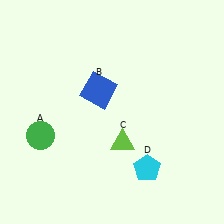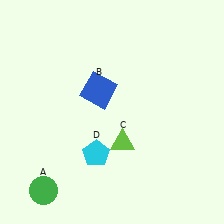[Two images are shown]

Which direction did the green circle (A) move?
The green circle (A) moved down.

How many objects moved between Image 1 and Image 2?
2 objects moved between the two images.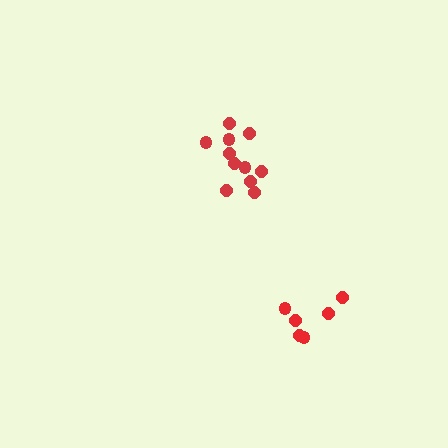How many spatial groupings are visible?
There are 2 spatial groupings.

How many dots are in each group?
Group 1: 11 dots, Group 2: 6 dots (17 total).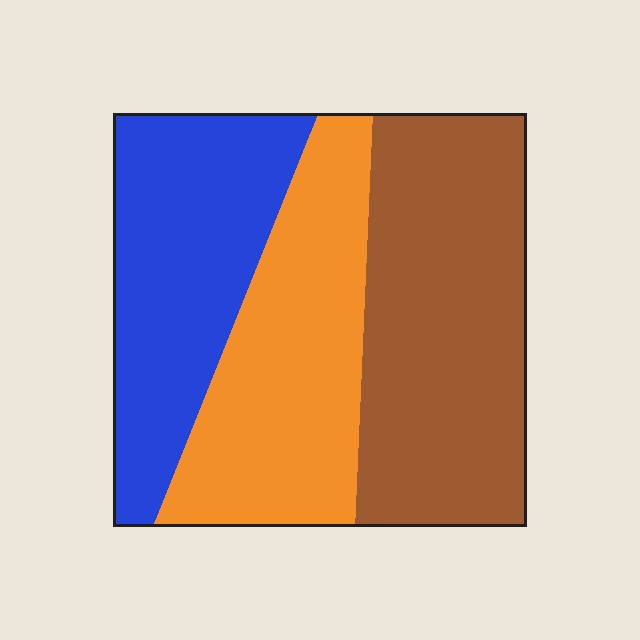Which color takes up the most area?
Brown, at roughly 40%.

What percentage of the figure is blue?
Blue takes up about one third (1/3) of the figure.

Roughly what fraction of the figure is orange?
Orange covers around 30% of the figure.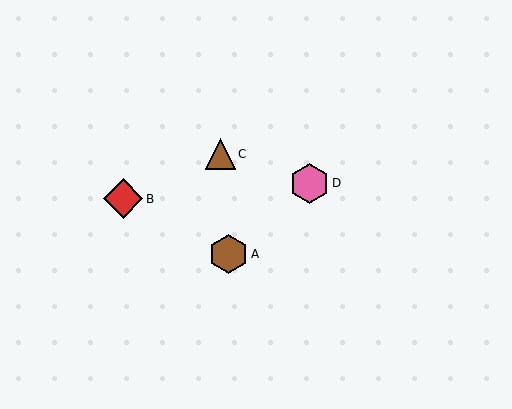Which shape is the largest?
The red diamond (labeled B) is the largest.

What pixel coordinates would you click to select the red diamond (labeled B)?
Click at (123, 199) to select the red diamond B.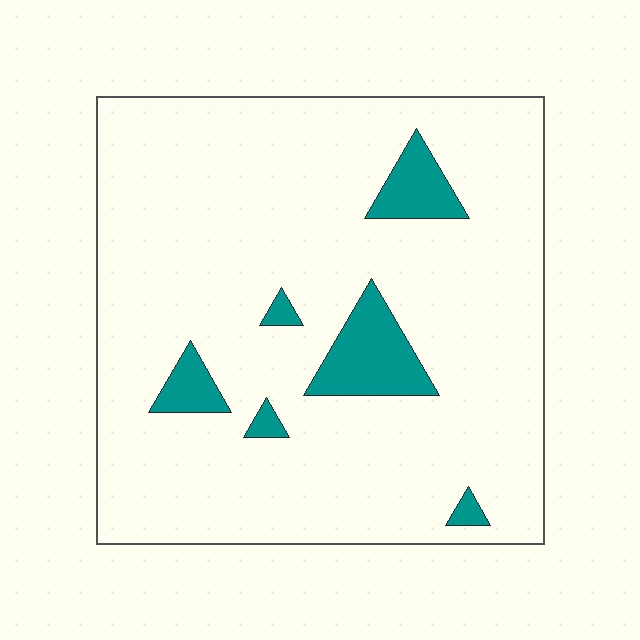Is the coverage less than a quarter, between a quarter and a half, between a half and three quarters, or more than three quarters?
Less than a quarter.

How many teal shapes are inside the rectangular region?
6.